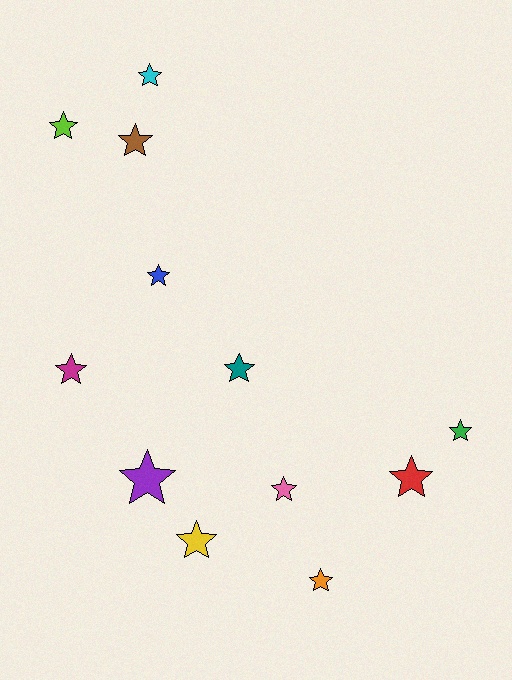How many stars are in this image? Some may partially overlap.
There are 12 stars.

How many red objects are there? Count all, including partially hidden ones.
There is 1 red object.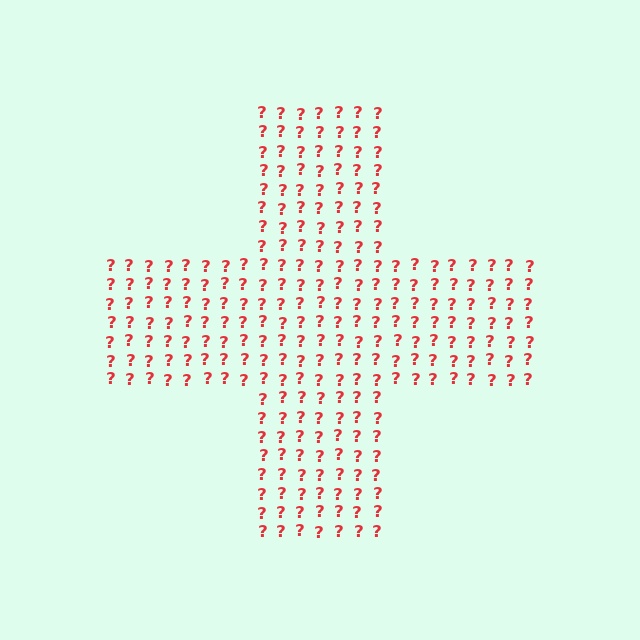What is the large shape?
The large shape is a cross.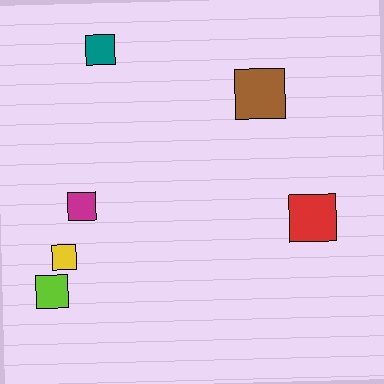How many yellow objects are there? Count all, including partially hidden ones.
There is 1 yellow object.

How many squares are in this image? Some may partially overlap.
There are 6 squares.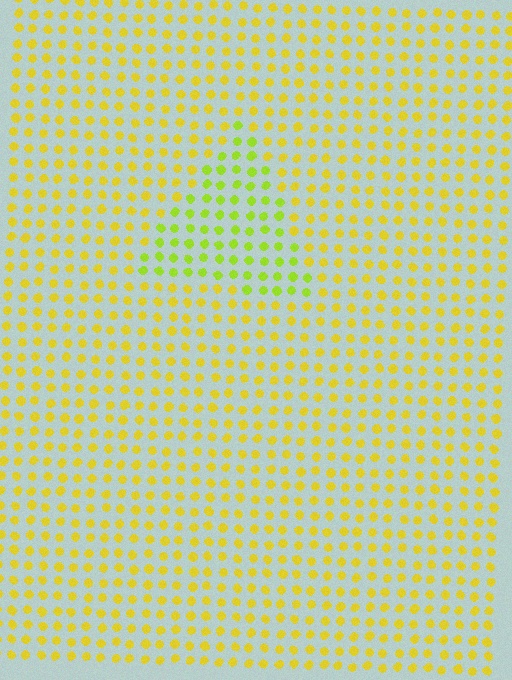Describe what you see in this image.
The image is filled with small yellow elements in a uniform arrangement. A triangle-shaped region is visible where the elements are tinted to a slightly different hue, forming a subtle color boundary.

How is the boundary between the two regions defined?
The boundary is defined purely by a slight shift in hue (about 30 degrees). Spacing, size, and orientation are identical on both sides.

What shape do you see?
I see a triangle.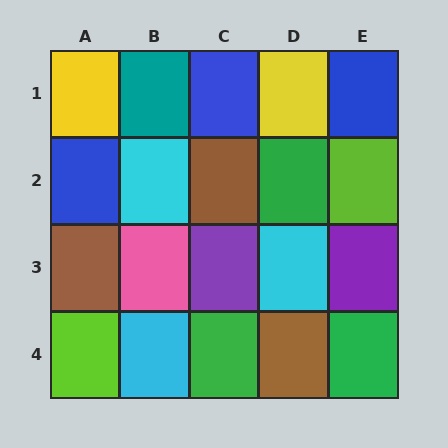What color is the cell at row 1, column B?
Teal.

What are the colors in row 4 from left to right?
Lime, cyan, green, brown, green.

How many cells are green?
3 cells are green.